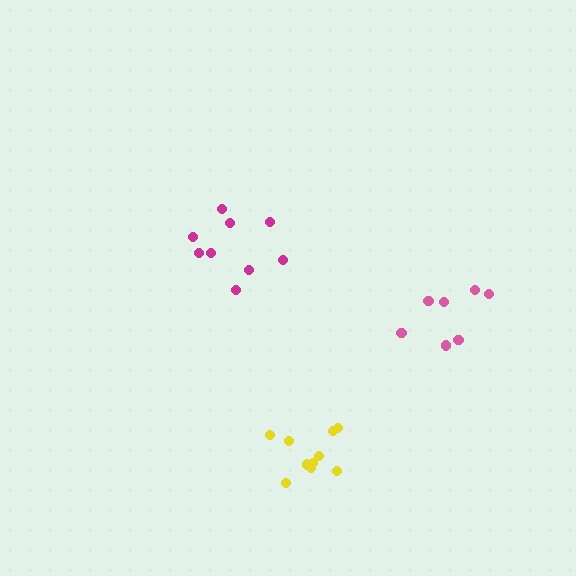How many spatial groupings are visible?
There are 3 spatial groupings.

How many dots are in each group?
Group 1: 7 dots, Group 2: 9 dots, Group 3: 10 dots (26 total).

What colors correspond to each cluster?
The clusters are colored: pink, magenta, yellow.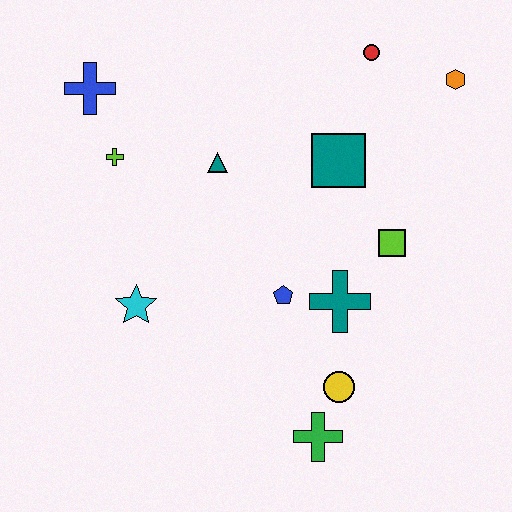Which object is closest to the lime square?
The teal cross is closest to the lime square.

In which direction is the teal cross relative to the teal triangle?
The teal cross is below the teal triangle.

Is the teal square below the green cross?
No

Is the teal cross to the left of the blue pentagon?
No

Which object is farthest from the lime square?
The blue cross is farthest from the lime square.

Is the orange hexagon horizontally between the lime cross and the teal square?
No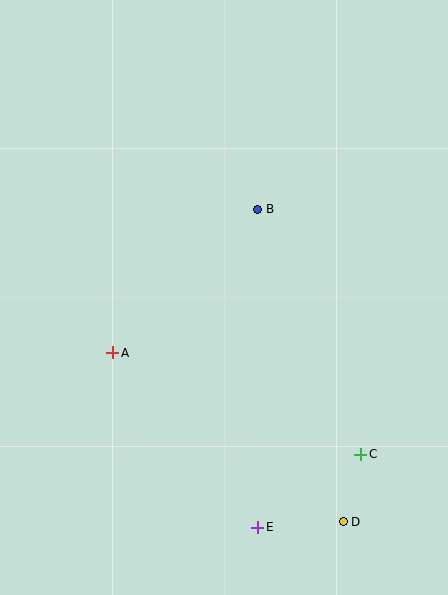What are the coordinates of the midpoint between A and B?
The midpoint between A and B is at (185, 281).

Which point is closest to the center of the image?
Point B at (258, 209) is closest to the center.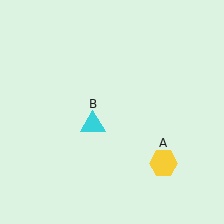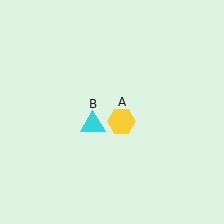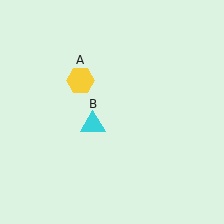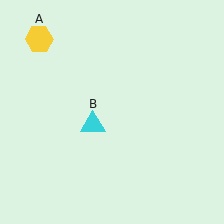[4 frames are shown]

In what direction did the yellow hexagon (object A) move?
The yellow hexagon (object A) moved up and to the left.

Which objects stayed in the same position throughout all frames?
Cyan triangle (object B) remained stationary.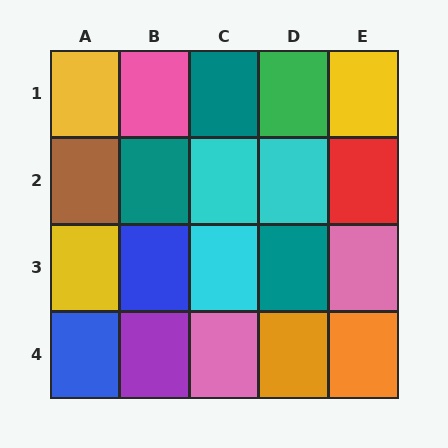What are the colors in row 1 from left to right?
Yellow, pink, teal, green, yellow.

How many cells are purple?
1 cell is purple.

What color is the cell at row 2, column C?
Cyan.